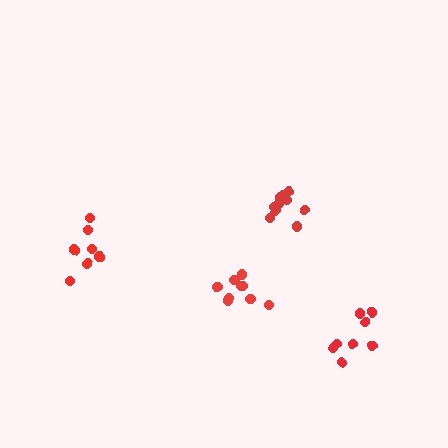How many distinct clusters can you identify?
There are 4 distinct clusters.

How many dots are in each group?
Group 1: 9 dots, Group 2: 10 dots, Group 3: 7 dots, Group 4: 8 dots (34 total).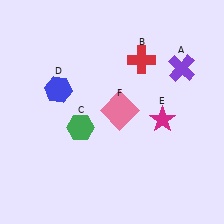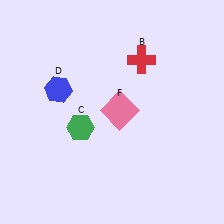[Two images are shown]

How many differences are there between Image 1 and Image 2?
There are 2 differences between the two images.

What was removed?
The purple cross (A), the magenta star (E) were removed in Image 2.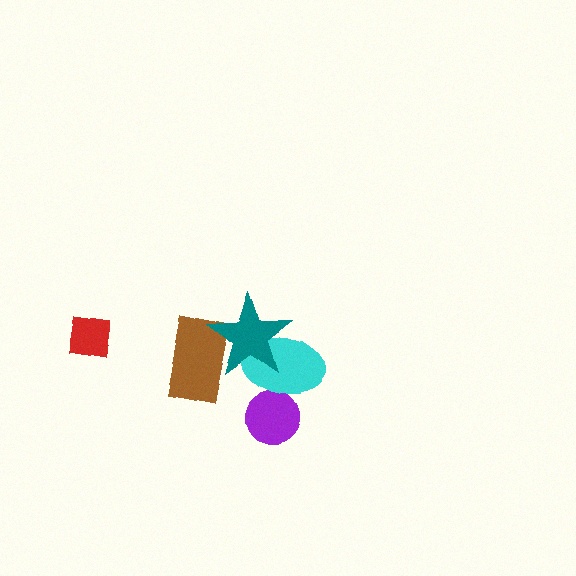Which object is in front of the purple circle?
The cyan ellipse is in front of the purple circle.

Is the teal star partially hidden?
No, no other shape covers it.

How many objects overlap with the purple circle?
1 object overlaps with the purple circle.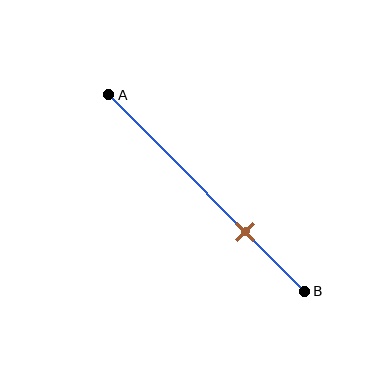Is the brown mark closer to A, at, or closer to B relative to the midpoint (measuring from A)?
The brown mark is closer to point B than the midpoint of segment AB.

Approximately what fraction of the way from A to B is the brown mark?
The brown mark is approximately 70% of the way from A to B.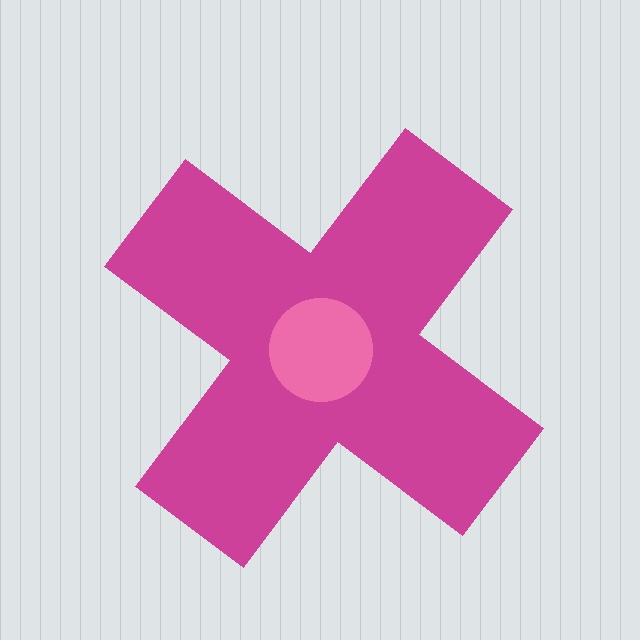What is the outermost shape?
The magenta cross.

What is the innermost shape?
The pink circle.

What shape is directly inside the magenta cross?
The pink circle.